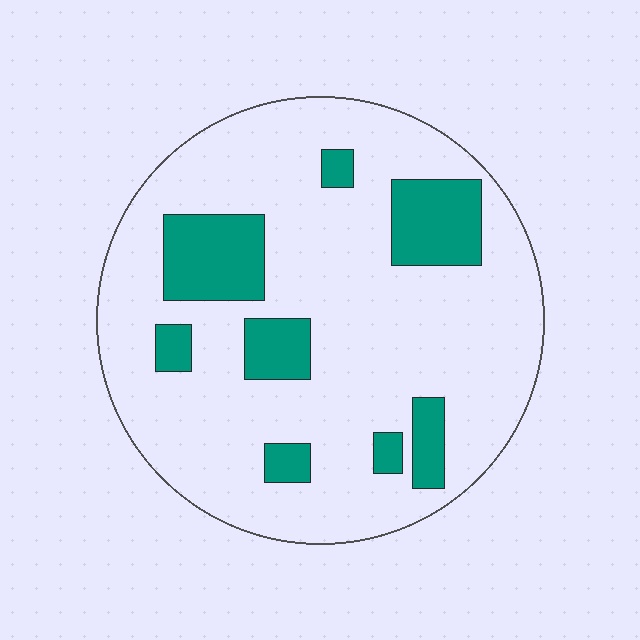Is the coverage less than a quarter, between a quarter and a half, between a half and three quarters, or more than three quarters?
Less than a quarter.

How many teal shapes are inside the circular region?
8.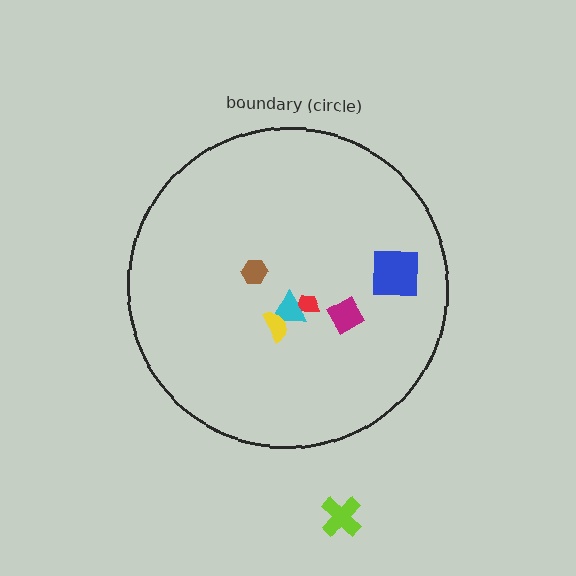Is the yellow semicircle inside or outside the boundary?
Inside.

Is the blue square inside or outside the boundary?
Inside.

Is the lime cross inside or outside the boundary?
Outside.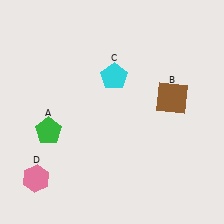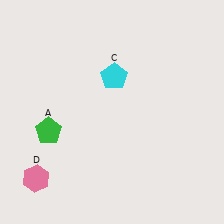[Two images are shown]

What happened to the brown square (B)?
The brown square (B) was removed in Image 2. It was in the top-right area of Image 1.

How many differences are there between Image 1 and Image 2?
There is 1 difference between the two images.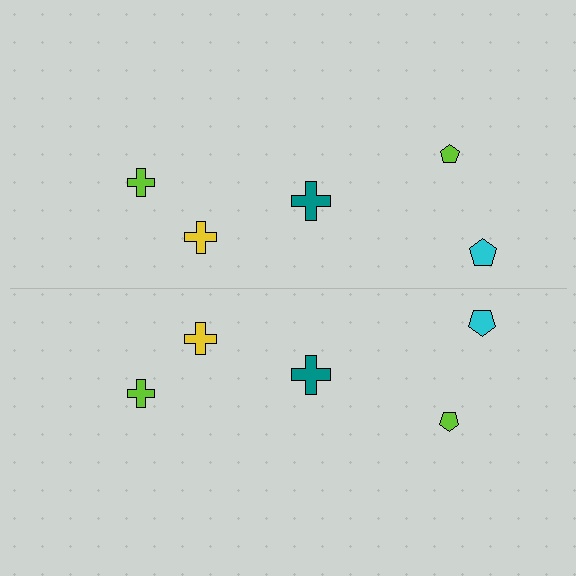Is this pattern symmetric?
Yes, this pattern has bilateral (reflection) symmetry.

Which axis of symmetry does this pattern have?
The pattern has a horizontal axis of symmetry running through the center of the image.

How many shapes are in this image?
There are 10 shapes in this image.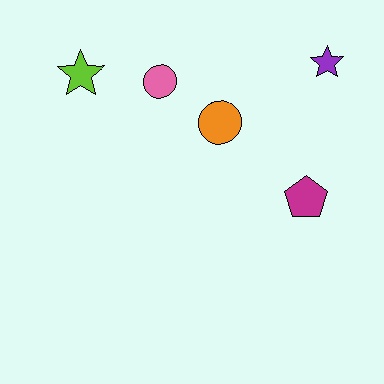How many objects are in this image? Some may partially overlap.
There are 5 objects.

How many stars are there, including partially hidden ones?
There are 2 stars.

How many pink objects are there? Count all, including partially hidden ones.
There is 1 pink object.